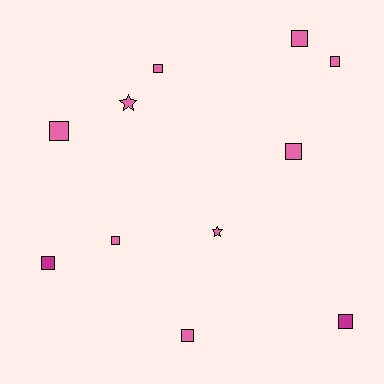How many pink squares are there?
There are 7 pink squares.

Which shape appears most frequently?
Square, with 9 objects.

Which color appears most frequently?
Pink, with 9 objects.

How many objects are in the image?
There are 11 objects.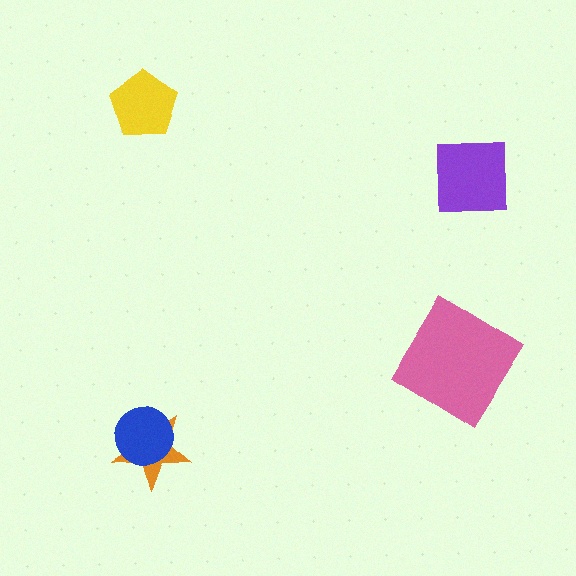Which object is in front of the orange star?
The blue circle is in front of the orange star.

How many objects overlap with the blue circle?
1 object overlaps with the blue circle.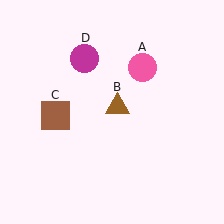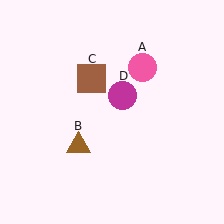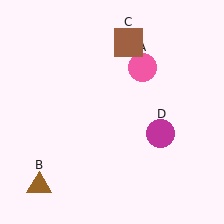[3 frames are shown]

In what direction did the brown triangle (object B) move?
The brown triangle (object B) moved down and to the left.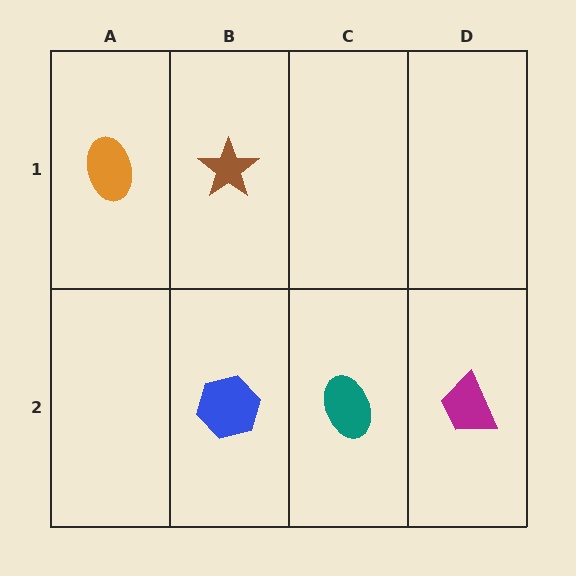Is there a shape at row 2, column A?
No, that cell is empty.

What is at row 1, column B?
A brown star.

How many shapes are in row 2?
3 shapes.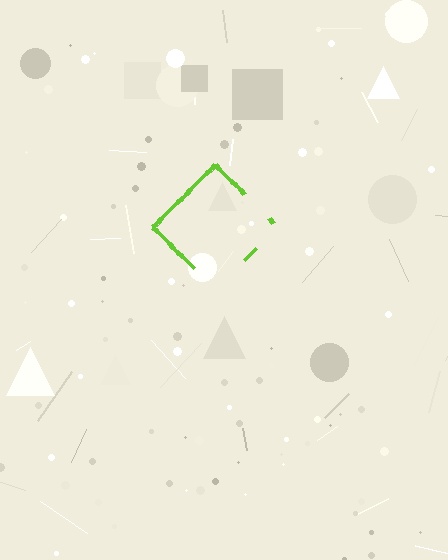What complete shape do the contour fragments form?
The contour fragments form a diamond.